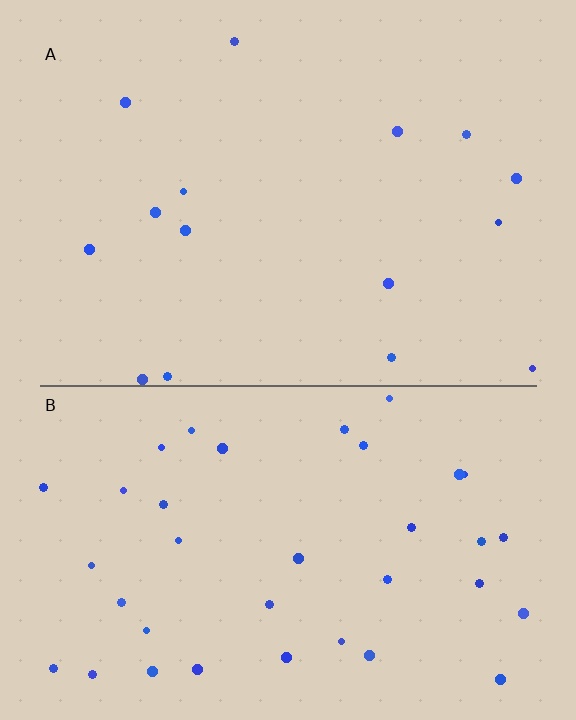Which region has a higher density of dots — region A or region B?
B (the bottom).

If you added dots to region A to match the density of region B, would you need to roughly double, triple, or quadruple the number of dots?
Approximately double.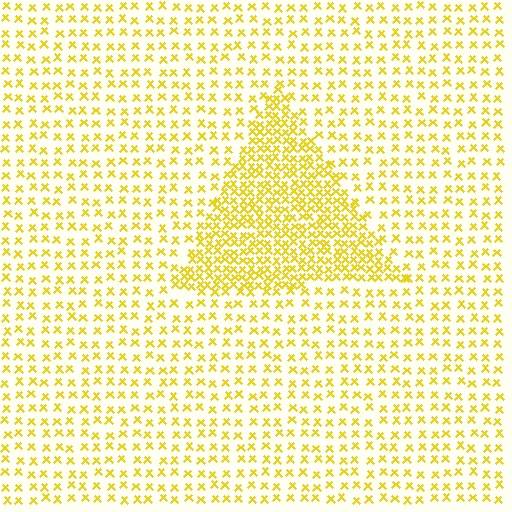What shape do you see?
I see a triangle.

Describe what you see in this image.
The image contains small yellow elements arranged at two different densities. A triangle-shaped region is visible where the elements are more densely packed than the surrounding area.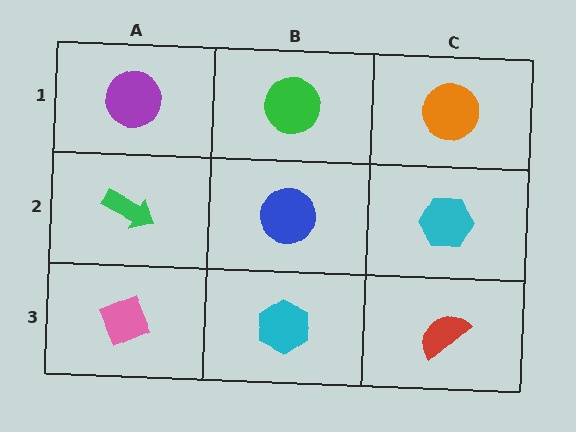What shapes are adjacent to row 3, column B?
A blue circle (row 2, column B), a pink diamond (row 3, column A), a red semicircle (row 3, column C).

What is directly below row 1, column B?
A blue circle.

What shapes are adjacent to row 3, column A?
A green arrow (row 2, column A), a cyan hexagon (row 3, column B).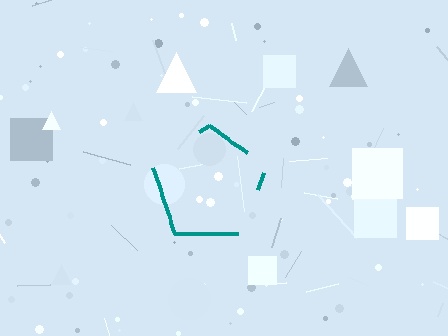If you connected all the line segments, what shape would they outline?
They would outline a pentagon.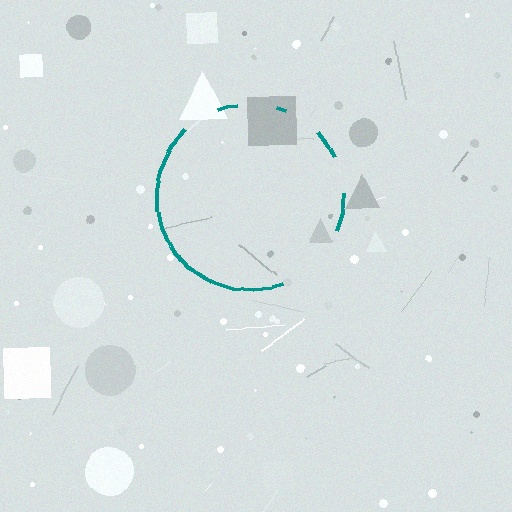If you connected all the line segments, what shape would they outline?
They would outline a circle.